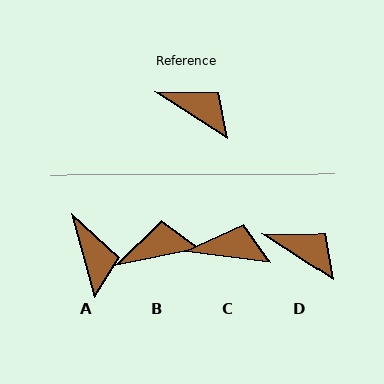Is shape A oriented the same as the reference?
No, it is off by about 42 degrees.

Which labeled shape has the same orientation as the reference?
D.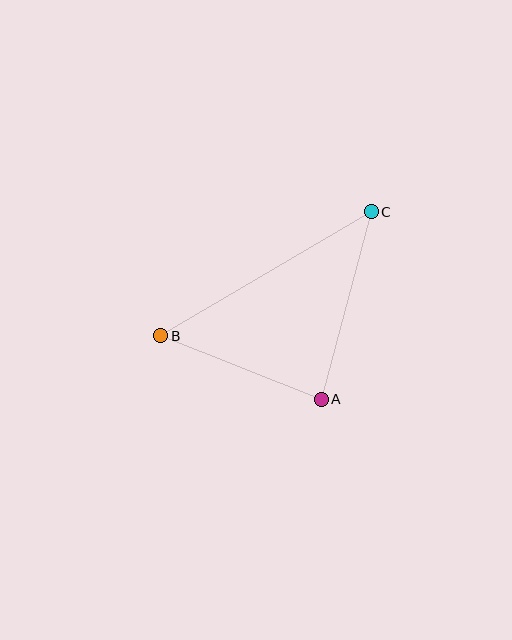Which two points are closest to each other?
Points A and B are closest to each other.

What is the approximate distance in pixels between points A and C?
The distance between A and C is approximately 194 pixels.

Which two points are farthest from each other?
Points B and C are farthest from each other.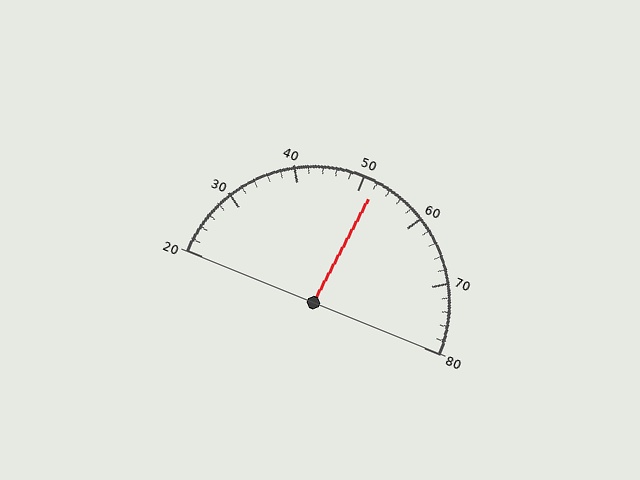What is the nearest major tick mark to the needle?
The nearest major tick mark is 50.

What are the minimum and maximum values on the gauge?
The gauge ranges from 20 to 80.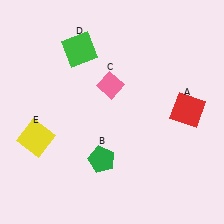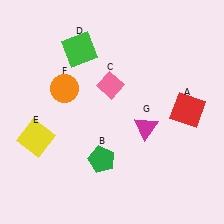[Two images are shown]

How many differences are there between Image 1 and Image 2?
There are 2 differences between the two images.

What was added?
An orange circle (F), a magenta triangle (G) were added in Image 2.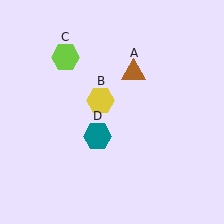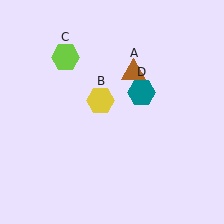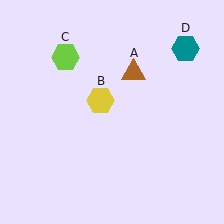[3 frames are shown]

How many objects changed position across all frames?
1 object changed position: teal hexagon (object D).